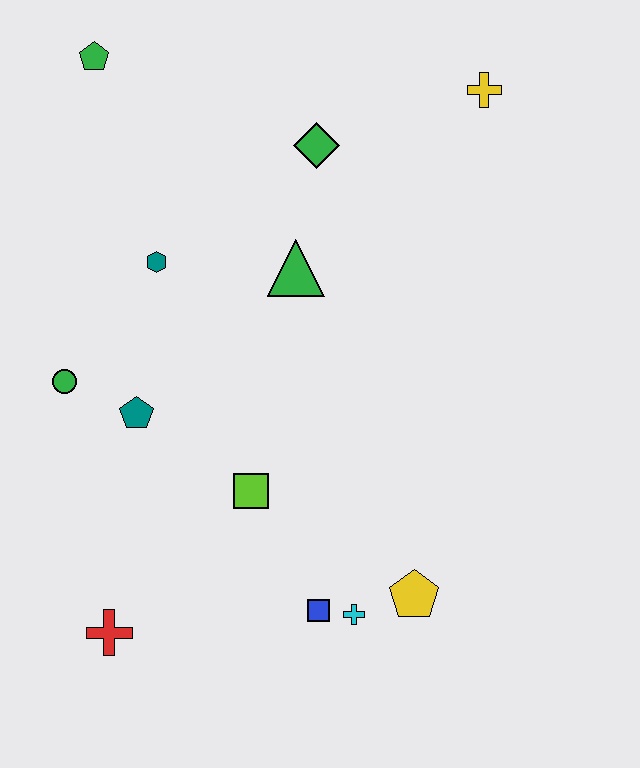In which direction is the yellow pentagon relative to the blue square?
The yellow pentagon is to the right of the blue square.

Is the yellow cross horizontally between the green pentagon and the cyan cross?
No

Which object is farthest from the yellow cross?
The red cross is farthest from the yellow cross.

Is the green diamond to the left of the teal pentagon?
No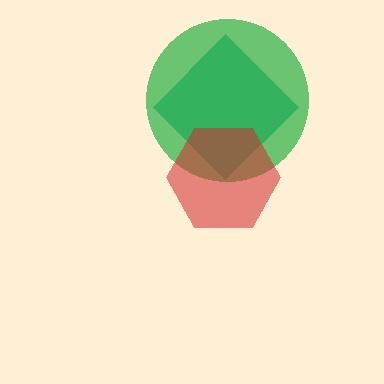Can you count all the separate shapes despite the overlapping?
Yes, there are 3 separate shapes.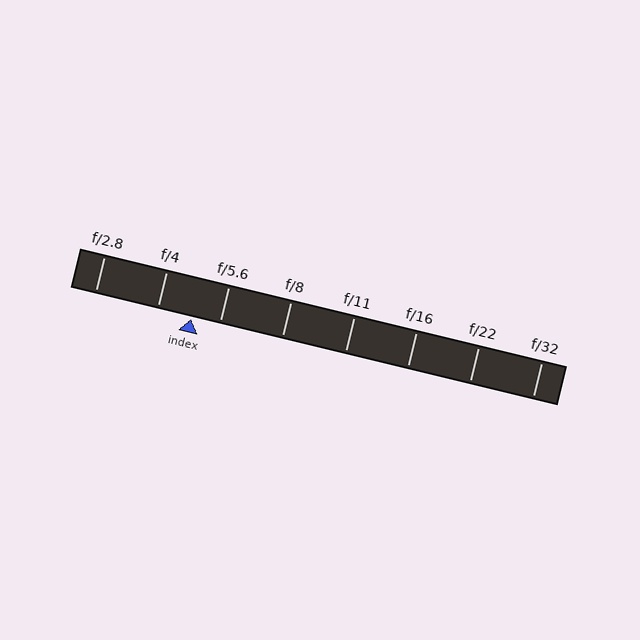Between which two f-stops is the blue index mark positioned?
The index mark is between f/4 and f/5.6.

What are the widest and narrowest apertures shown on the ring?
The widest aperture shown is f/2.8 and the narrowest is f/32.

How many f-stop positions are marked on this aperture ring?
There are 8 f-stop positions marked.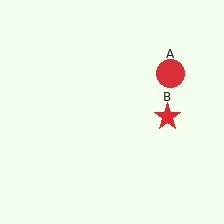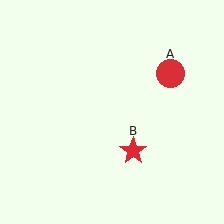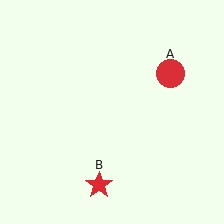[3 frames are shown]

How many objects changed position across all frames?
1 object changed position: red star (object B).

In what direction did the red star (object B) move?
The red star (object B) moved down and to the left.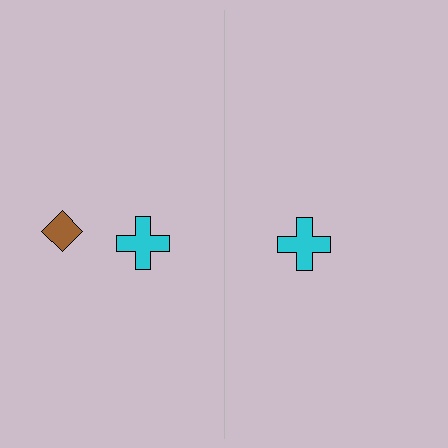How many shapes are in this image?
There are 3 shapes in this image.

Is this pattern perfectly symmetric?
No, the pattern is not perfectly symmetric. A brown diamond is missing from the right side.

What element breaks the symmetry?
A brown diamond is missing from the right side.